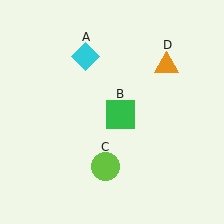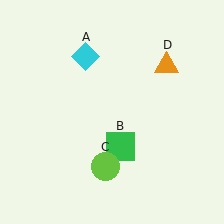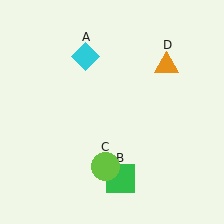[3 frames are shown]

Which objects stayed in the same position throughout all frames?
Cyan diamond (object A) and lime circle (object C) and orange triangle (object D) remained stationary.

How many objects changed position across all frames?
1 object changed position: green square (object B).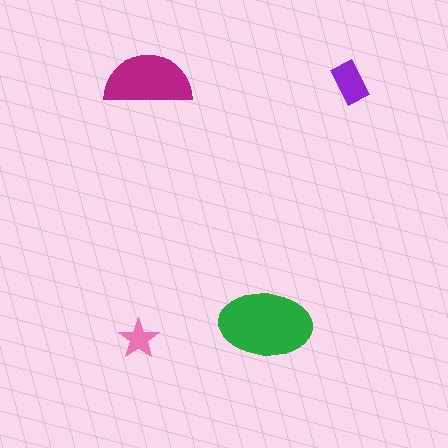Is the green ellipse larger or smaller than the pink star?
Larger.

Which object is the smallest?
The pink star.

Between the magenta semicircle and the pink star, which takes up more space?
The magenta semicircle.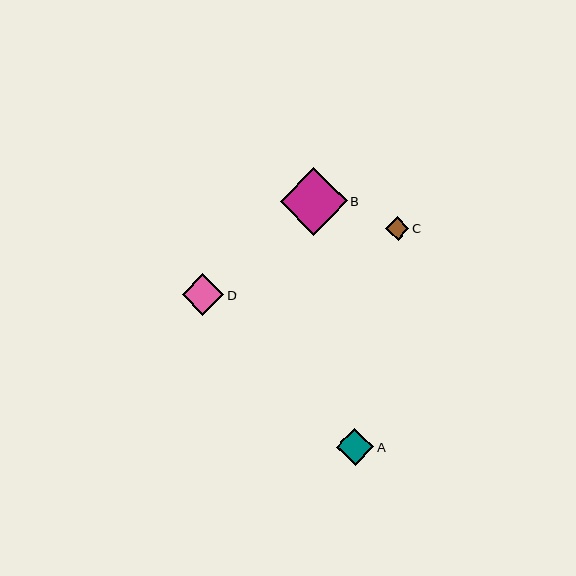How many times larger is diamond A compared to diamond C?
Diamond A is approximately 1.6 times the size of diamond C.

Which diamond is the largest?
Diamond B is the largest with a size of approximately 67 pixels.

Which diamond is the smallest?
Diamond C is the smallest with a size of approximately 23 pixels.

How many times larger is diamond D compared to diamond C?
Diamond D is approximately 1.8 times the size of diamond C.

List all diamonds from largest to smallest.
From largest to smallest: B, D, A, C.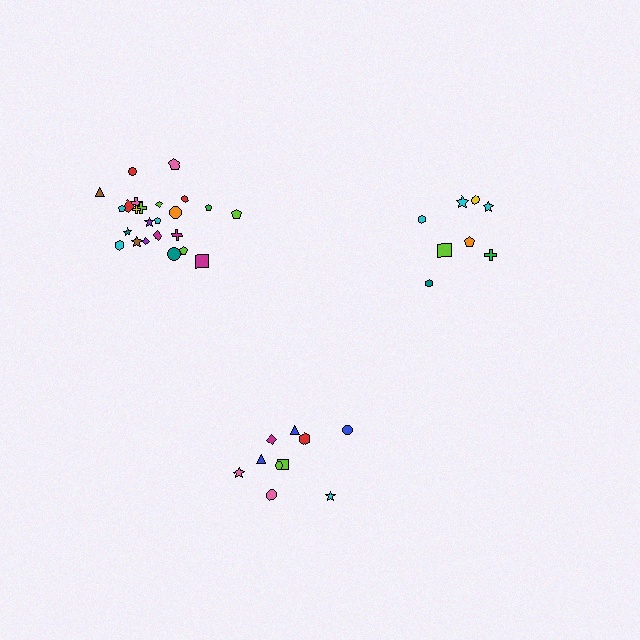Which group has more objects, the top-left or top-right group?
The top-left group.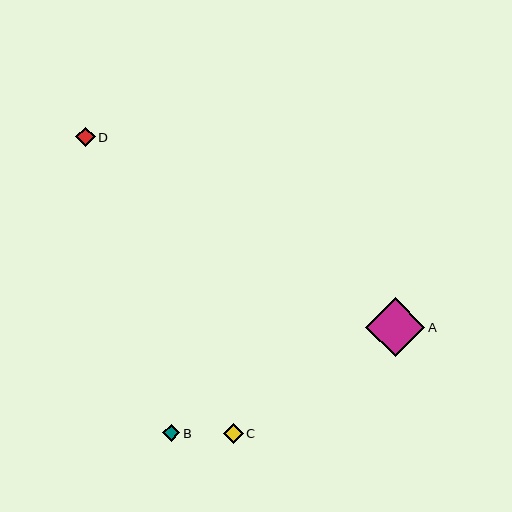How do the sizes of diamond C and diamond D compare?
Diamond C and diamond D are approximately the same size.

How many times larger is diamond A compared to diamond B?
Diamond A is approximately 3.5 times the size of diamond B.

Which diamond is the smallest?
Diamond B is the smallest with a size of approximately 17 pixels.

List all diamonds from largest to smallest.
From largest to smallest: A, C, D, B.